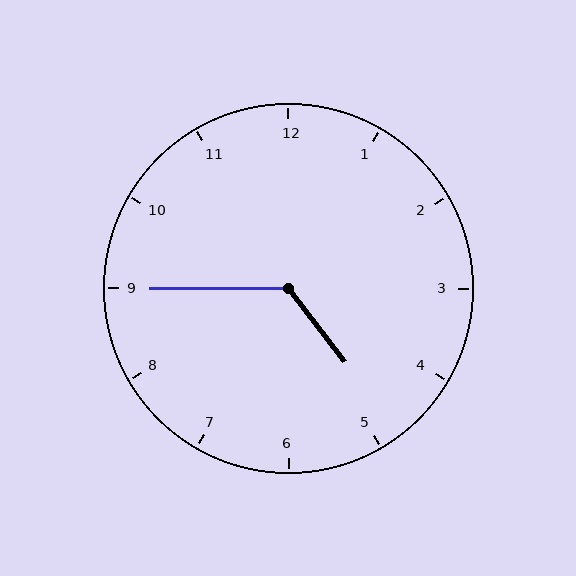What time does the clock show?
4:45.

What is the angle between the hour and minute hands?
Approximately 128 degrees.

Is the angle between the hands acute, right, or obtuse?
It is obtuse.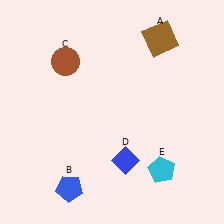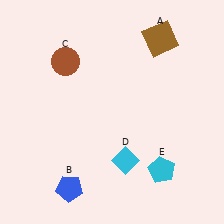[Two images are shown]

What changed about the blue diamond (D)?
In Image 1, D is blue. In Image 2, it changed to cyan.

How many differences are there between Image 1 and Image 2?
There is 1 difference between the two images.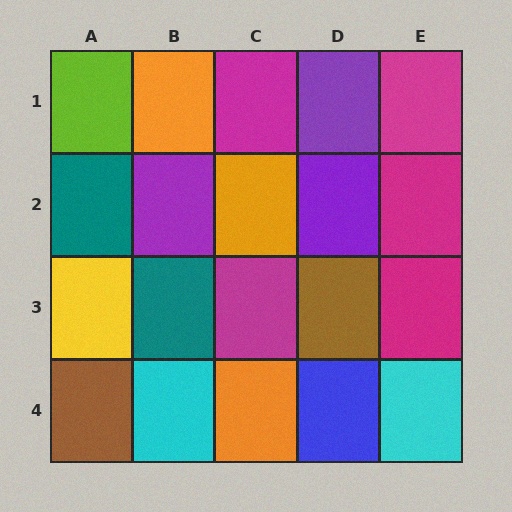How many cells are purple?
3 cells are purple.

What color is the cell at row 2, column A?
Teal.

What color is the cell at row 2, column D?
Purple.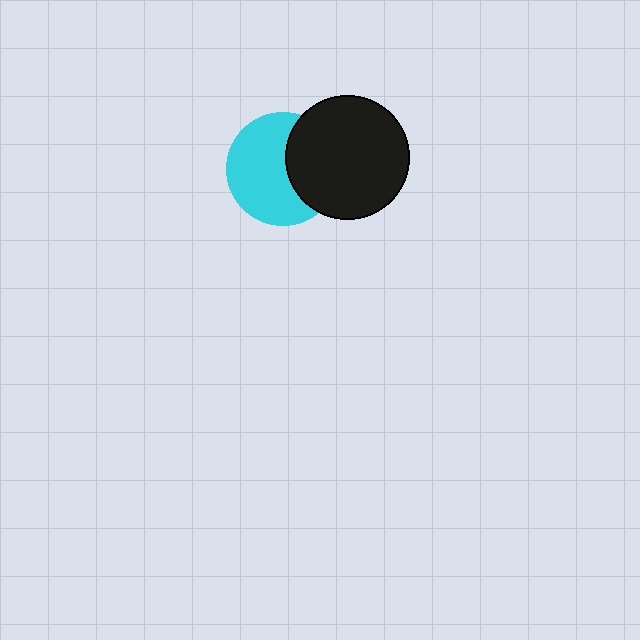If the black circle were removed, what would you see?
You would see the complete cyan circle.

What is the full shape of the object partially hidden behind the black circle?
The partially hidden object is a cyan circle.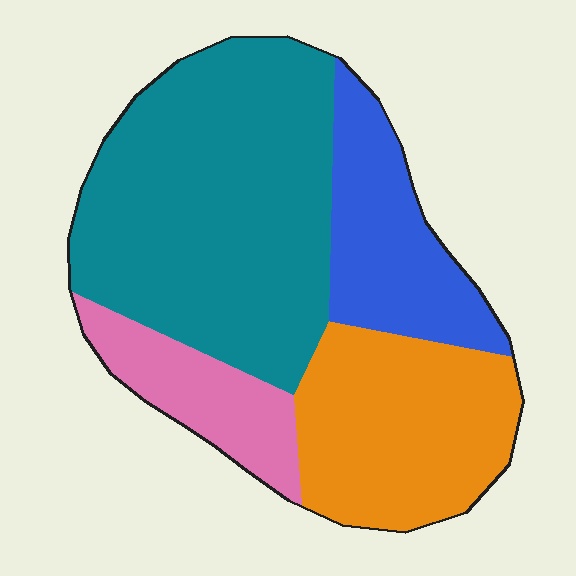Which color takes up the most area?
Teal, at roughly 45%.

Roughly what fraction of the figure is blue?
Blue takes up between a sixth and a third of the figure.